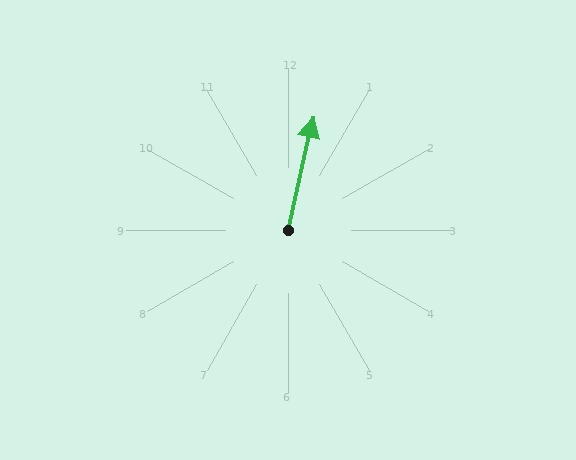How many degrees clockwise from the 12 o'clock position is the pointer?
Approximately 13 degrees.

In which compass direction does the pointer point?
North.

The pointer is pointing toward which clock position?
Roughly 12 o'clock.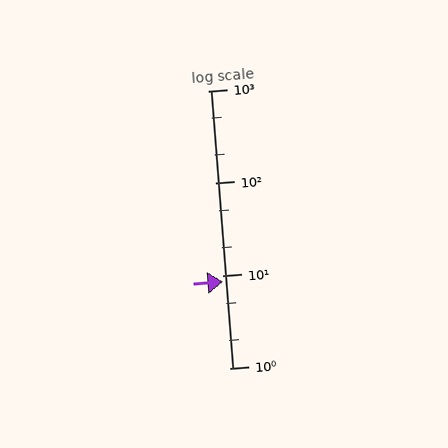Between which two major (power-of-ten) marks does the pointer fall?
The pointer is between 1 and 10.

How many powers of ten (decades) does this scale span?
The scale spans 3 decades, from 1 to 1000.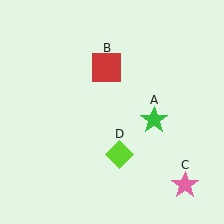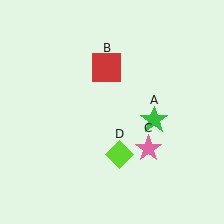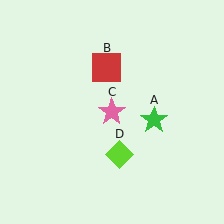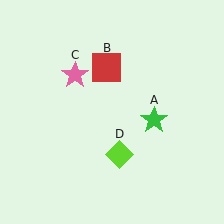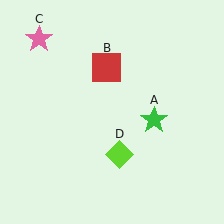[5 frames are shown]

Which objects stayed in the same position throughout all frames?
Green star (object A) and red square (object B) and lime diamond (object D) remained stationary.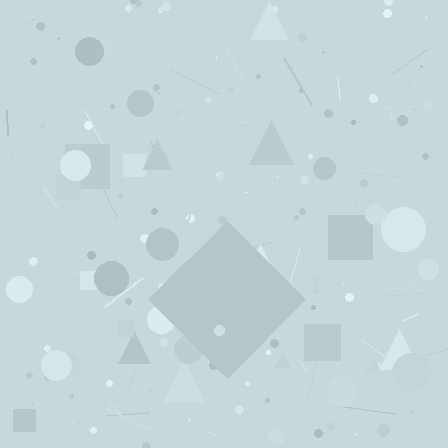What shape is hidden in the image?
A diamond is hidden in the image.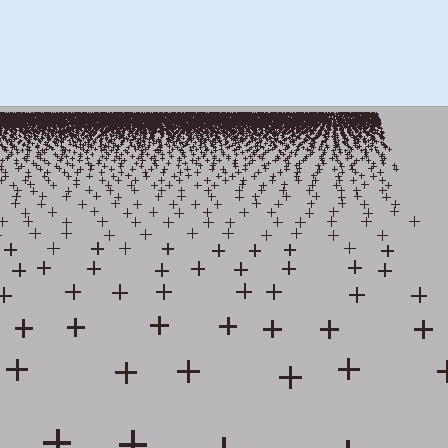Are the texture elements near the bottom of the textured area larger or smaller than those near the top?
Larger. Near the bottom, elements are closer to the viewer and appear at a bigger on-screen size.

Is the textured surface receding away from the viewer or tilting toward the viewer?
The surface is receding away from the viewer. Texture elements get smaller and denser toward the top.